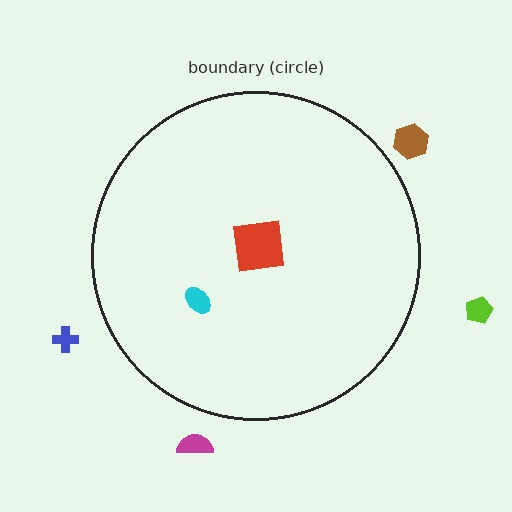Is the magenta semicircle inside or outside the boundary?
Outside.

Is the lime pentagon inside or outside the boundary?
Outside.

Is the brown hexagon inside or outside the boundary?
Outside.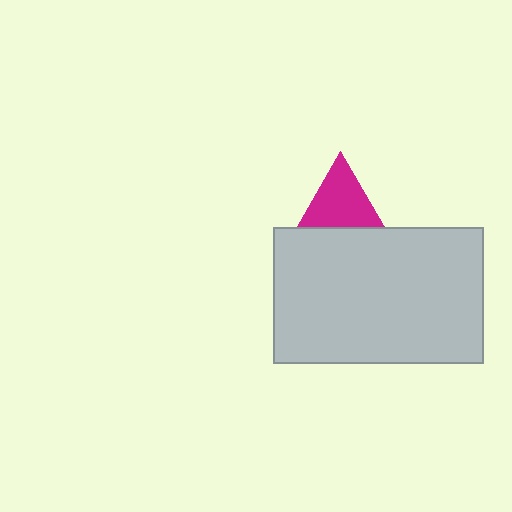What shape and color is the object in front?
The object in front is a light gray rectangle.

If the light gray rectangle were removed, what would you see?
You would see the complete magenta triangle.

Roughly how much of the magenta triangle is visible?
About half of it is visible (roughly 52%).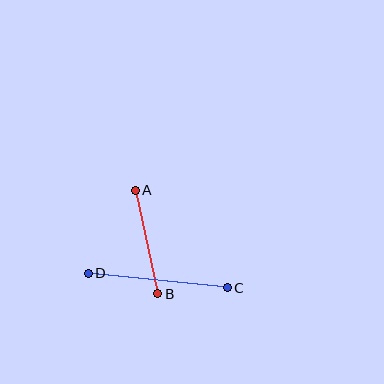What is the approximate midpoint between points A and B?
The midpoint is at approximately (146, 242) pixels.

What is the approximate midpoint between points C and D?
The midpoint is at approximately (158, 280) pixels.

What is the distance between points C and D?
The distance is approximately 140 pixels.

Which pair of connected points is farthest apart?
Points C and D are farthest apart.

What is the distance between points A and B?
The distance is approximately 106 pixels.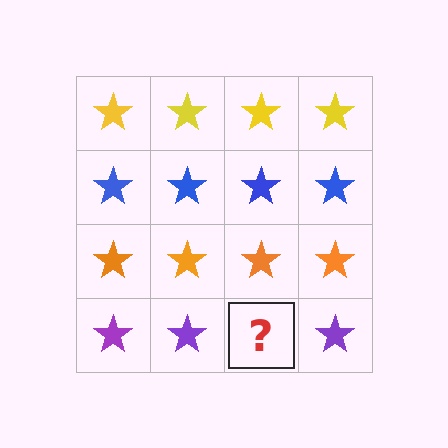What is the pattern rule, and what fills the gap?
The rule is that each row has a consistent color. The gap should be filled with a purple star.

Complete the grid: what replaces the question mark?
The question mark should be replaced with a purple star.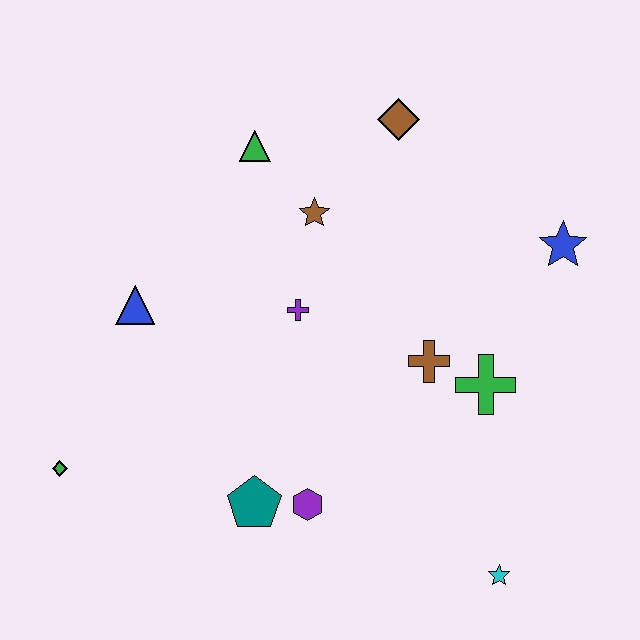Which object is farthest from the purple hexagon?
The brown diamond is farthest from the purple hexagon.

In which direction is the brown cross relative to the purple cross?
The brown cross is to the right of the purple cross.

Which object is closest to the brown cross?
The green cross is closest to the brown cross.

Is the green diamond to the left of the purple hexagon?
Yes